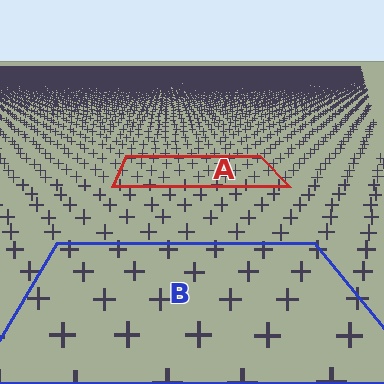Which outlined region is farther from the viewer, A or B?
Region A is farther from the viewer — the texture elements inside it appear smaller and more densely packed.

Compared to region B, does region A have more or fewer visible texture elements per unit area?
Region A has more texture elements per unit area — they are packed more densely because it is farther away.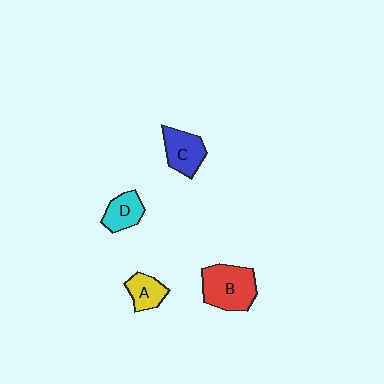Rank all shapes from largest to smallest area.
From largest to smallest: B (red), C (blue), D (cyan), A (yellow).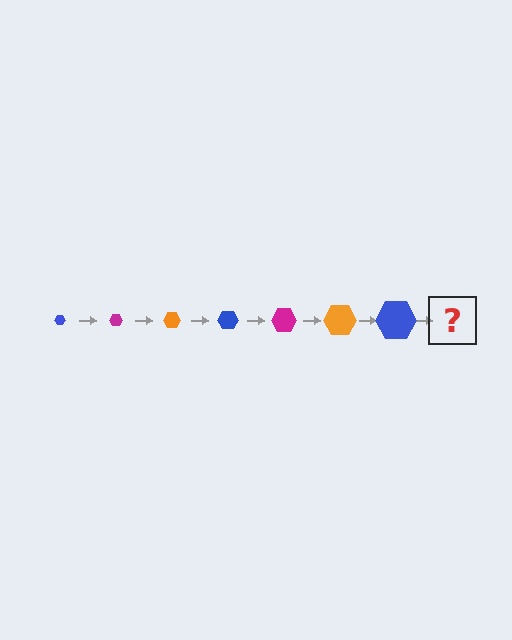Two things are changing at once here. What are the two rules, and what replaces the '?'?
The two rules are that the hexagon grows larger each step and the color cycles through blue, magenta, and orange. The '?' should be a magenta hexagon, larger than the previous one.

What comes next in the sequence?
The next element should be a magenta hexagon, larger than the previous one.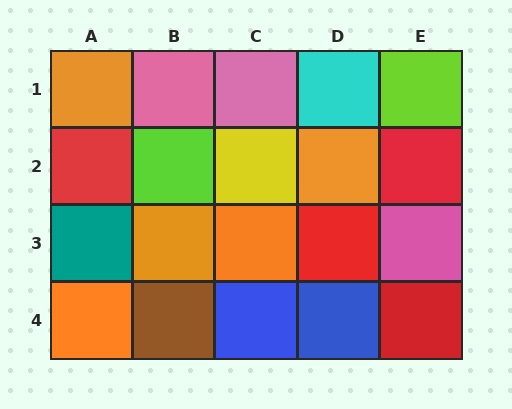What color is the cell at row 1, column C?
Pink.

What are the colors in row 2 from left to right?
Red, lime, yellow, orange, red.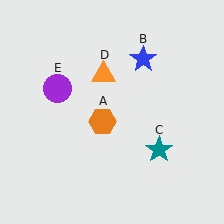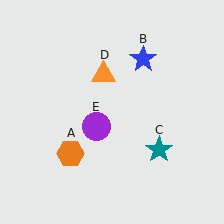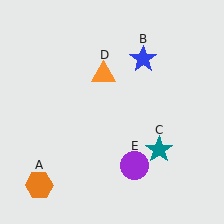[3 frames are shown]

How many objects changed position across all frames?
2 objects changed position: orange hexagon (object A), purple circle (object E).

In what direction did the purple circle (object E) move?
The purple circle (object E) moved down and to the right.